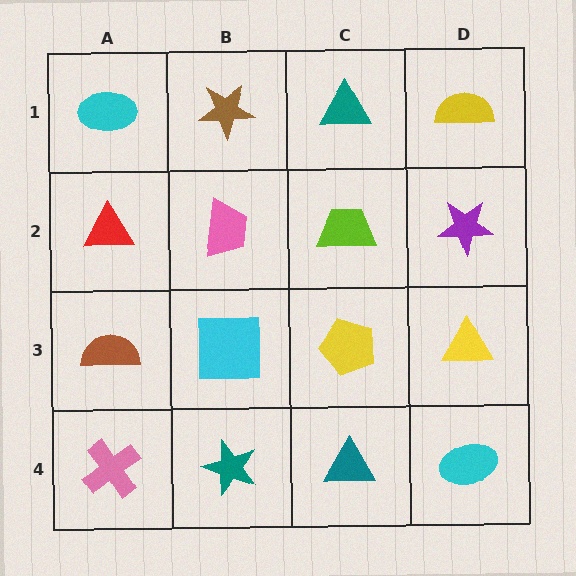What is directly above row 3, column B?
A pink trapezoid.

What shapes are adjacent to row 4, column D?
A yellow triangle (row 3, column D), a teal triangle (row 4, column C).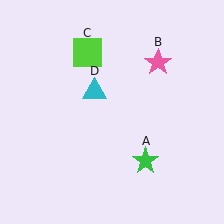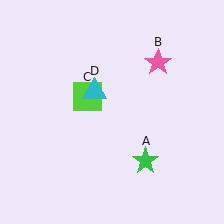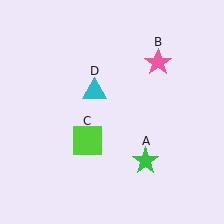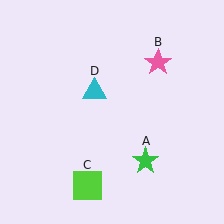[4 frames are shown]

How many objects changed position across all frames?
1 object changed position: lime square (object C).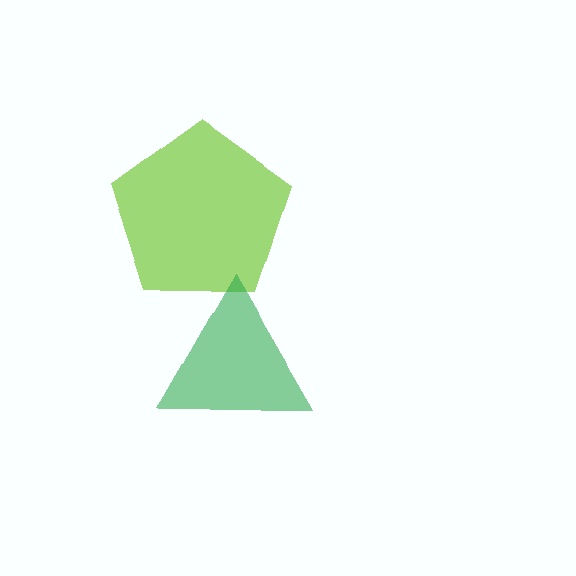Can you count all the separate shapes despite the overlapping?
Yes, there are 2 separate shapes.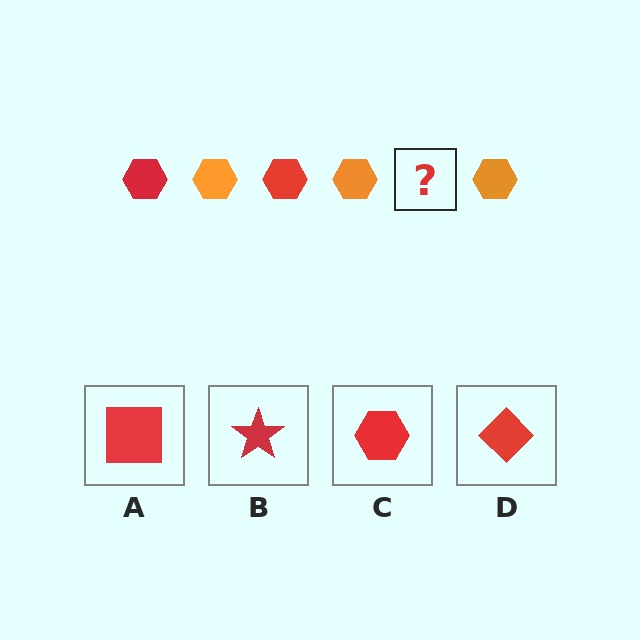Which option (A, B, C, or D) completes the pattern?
C.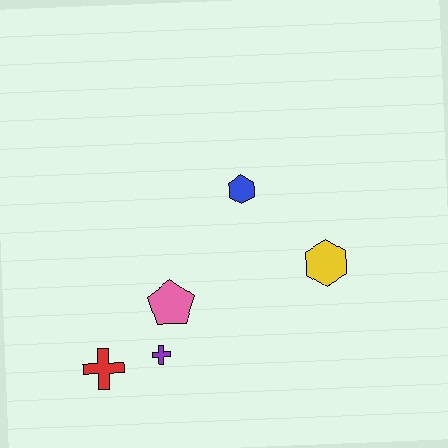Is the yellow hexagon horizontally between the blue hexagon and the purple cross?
No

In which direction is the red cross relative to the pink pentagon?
The red cross is to the left of the pink pentagon.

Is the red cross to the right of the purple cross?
No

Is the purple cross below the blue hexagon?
Yes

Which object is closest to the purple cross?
The pink pentagon is closest to the purple cross.